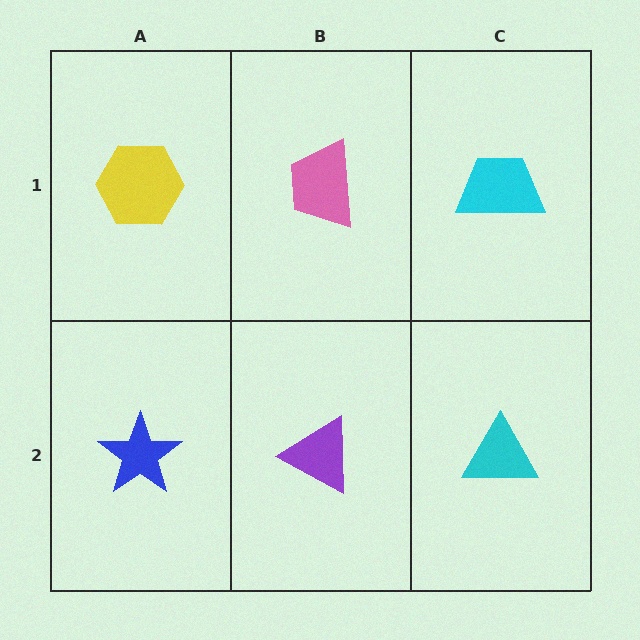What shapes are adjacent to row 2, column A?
A yellow hexagon (row 1, column A), a purple triangle (row 2, column B).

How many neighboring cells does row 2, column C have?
2.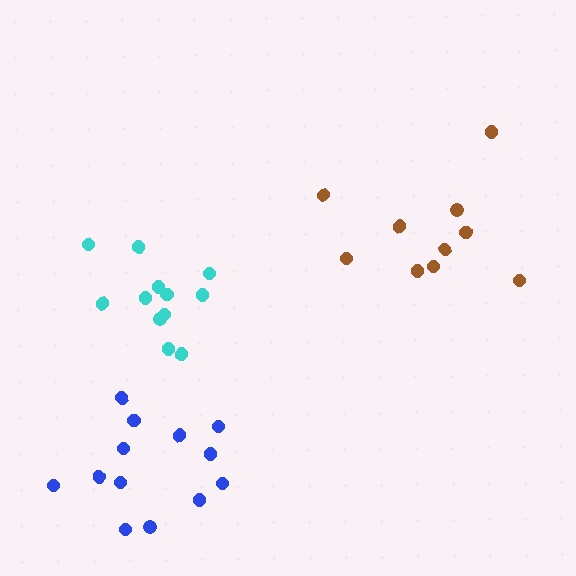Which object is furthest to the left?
The blue cluster is leftmost.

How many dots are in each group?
Group 1: 12 dots, Group 2: 13 dots, Group 3: 10 dots (35 total).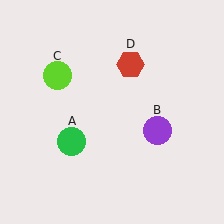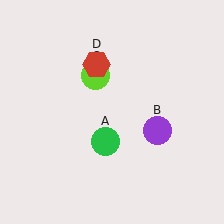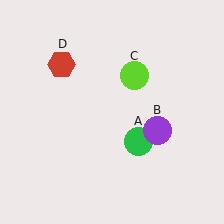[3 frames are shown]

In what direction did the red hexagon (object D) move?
The red hexagon (object D) moved left.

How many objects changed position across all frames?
3 objects changed position: green circle (object A), lime circle (object C), red hexagon (object D).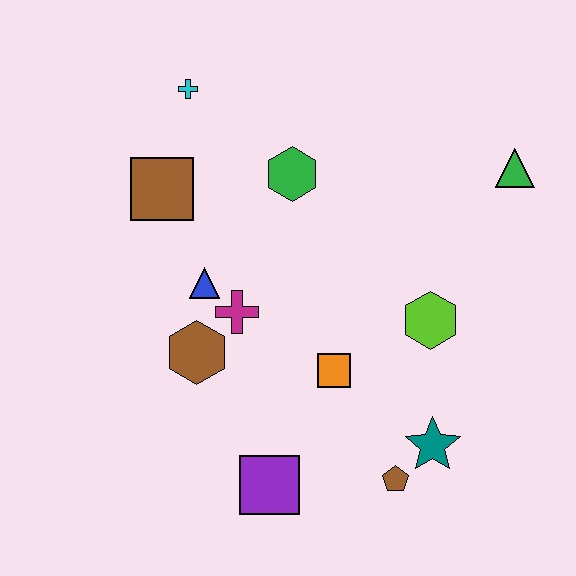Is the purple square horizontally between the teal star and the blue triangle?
Yes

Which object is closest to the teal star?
The brown pentagon is closest to the teal star.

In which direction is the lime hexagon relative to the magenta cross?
The lime hexagon is to the right of the magenta cross.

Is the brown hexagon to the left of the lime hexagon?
Yes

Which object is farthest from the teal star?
The cyan cross is farthest from the teal star.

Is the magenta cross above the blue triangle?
No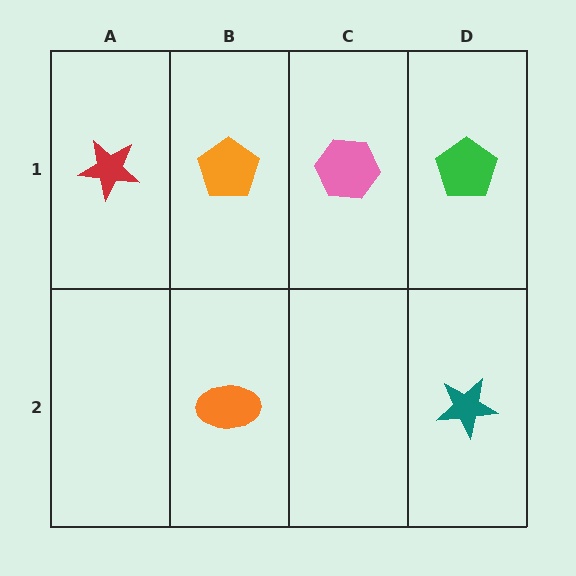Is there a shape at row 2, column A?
No, that cell is empty.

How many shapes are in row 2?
2 shapes.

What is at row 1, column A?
A red star.